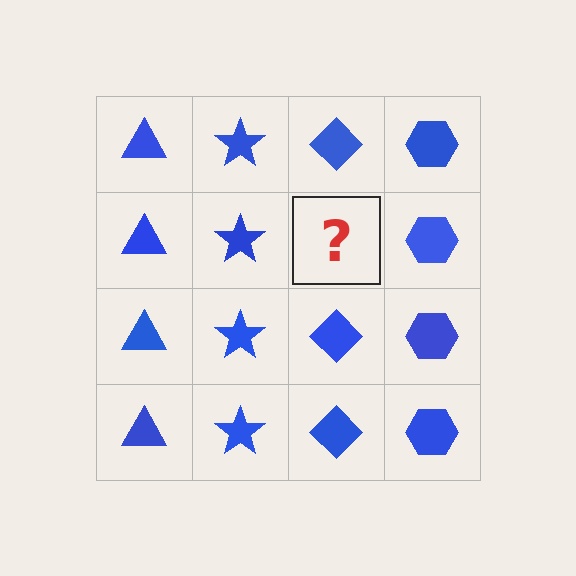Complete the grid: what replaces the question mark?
The question mark should be replaced with a blue diamond.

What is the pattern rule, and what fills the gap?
The rule is that each column has a consistent shape. The gap should be filled with a blue diamond.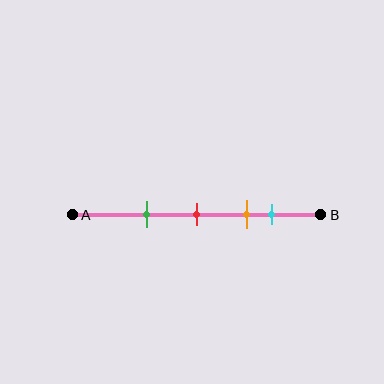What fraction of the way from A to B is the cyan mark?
The cyan mark is approximately 80% (0.8) of the way from A to B.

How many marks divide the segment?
There are 4 marks dividing the segment.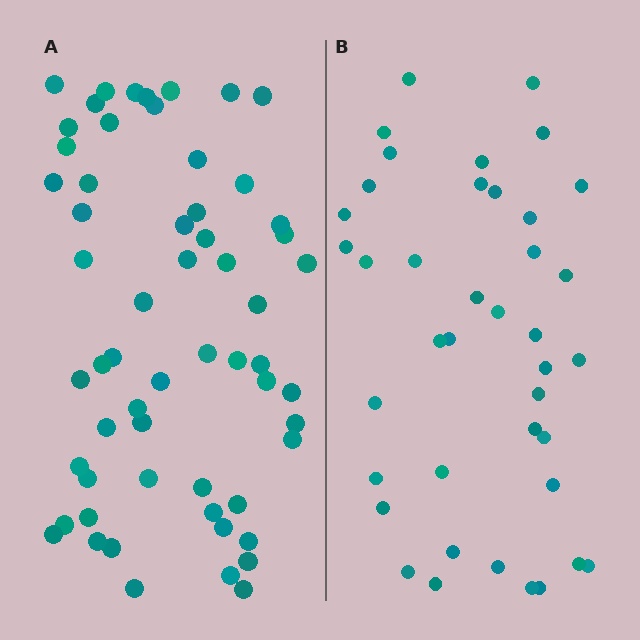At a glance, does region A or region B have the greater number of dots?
Region A (the left region) has more dots.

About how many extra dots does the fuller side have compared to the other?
Region A has approximately 20 more dots than region B.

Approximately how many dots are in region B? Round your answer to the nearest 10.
About 40 dots.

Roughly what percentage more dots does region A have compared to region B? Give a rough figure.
About 50% more.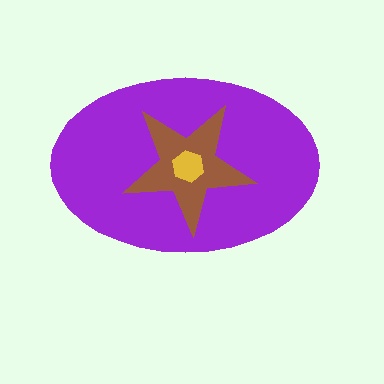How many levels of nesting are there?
3.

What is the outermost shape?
The purple ellipse.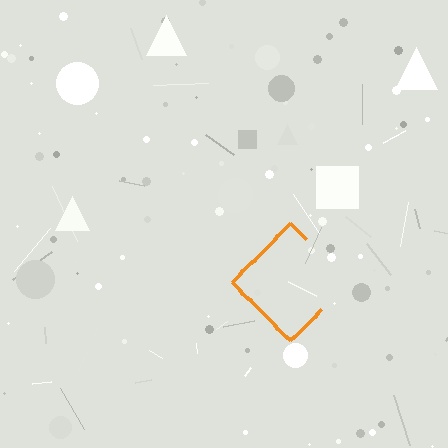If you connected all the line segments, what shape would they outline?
They would outline a diamond.